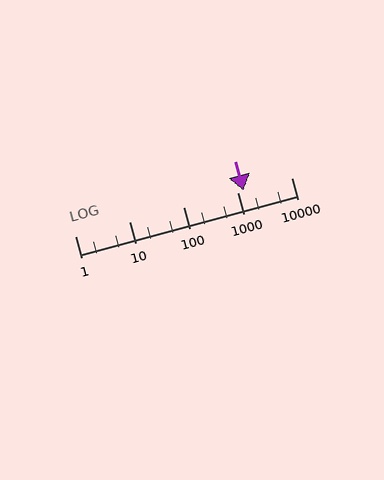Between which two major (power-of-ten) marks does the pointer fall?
The pointer is between 1000 and 10000.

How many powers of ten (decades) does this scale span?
The scale spans 4 decades, from 1 to 10000.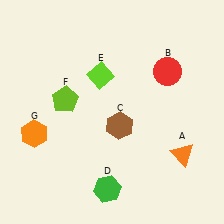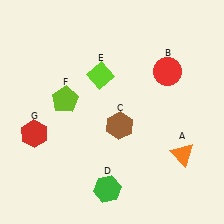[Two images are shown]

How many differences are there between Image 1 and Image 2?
There is 1 difference between the two images.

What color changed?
The hexagon (G) changed from orange in Image 1 to red in Image 2.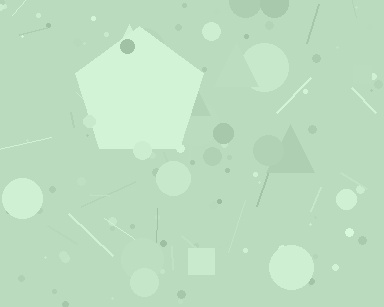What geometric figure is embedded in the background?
A pentagon is embedded in the background.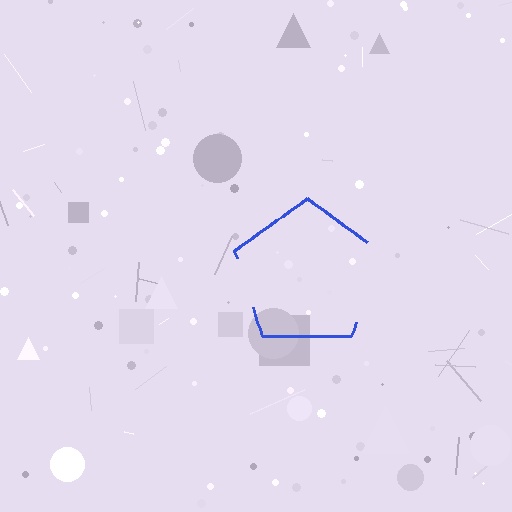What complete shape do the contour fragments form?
The contour fragments form a pentagon.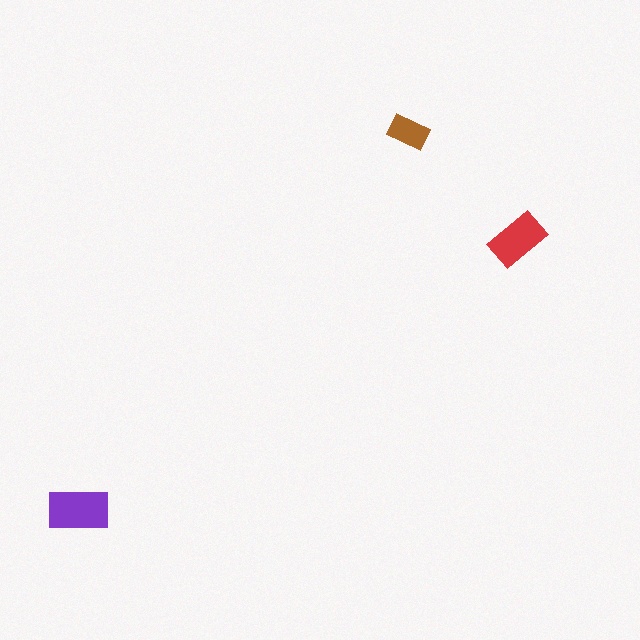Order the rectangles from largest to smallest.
the purple one, the red one, the brown one.